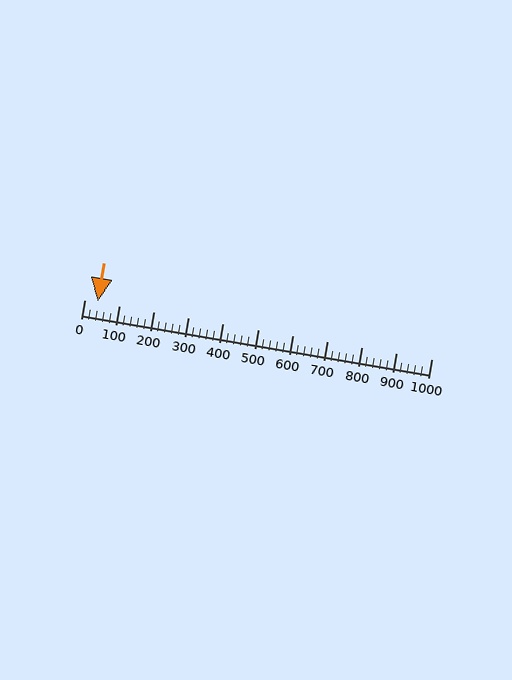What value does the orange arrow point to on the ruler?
The orange arrow points to approximately 40.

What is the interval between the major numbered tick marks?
The major tick marks are spaced 100 units apart.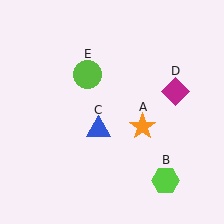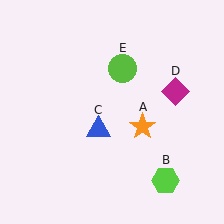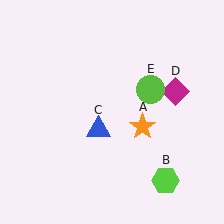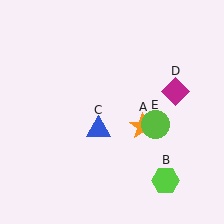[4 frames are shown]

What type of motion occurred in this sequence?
The lime circle (object E) rotated clockwise around the center of the scene.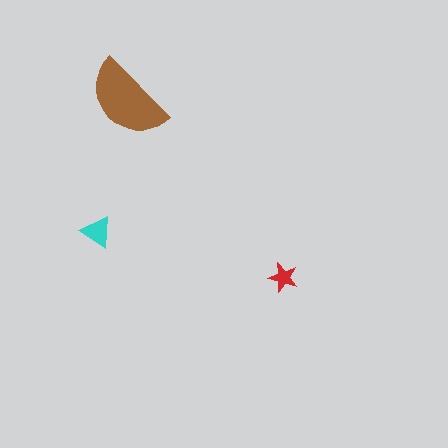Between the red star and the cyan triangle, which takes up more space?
The cyan triangle.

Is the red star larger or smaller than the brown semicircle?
Smaller.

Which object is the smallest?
The red star.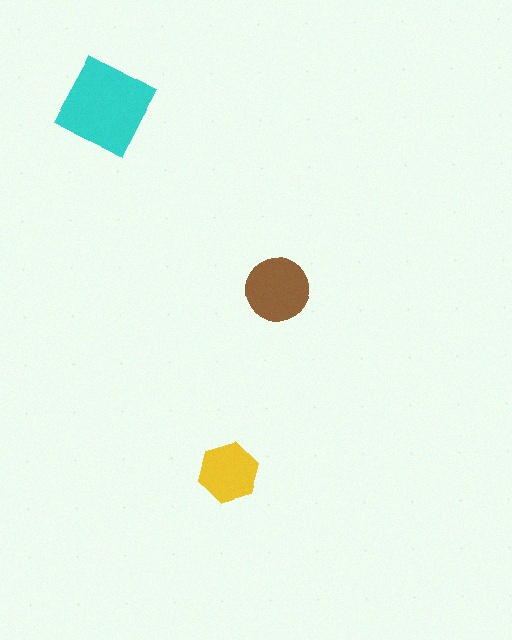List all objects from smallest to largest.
The yellow hexagon, the brown circle, the cyan diamond.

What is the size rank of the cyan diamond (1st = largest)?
1st.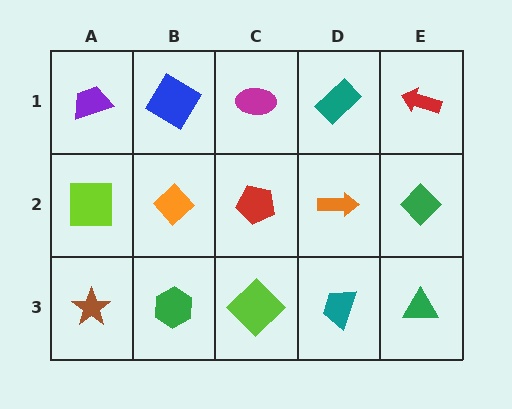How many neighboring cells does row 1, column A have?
2.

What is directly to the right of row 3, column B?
A lime diamond.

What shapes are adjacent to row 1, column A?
A lime square (row 2, column A), a blue diamond (row 1, column B).